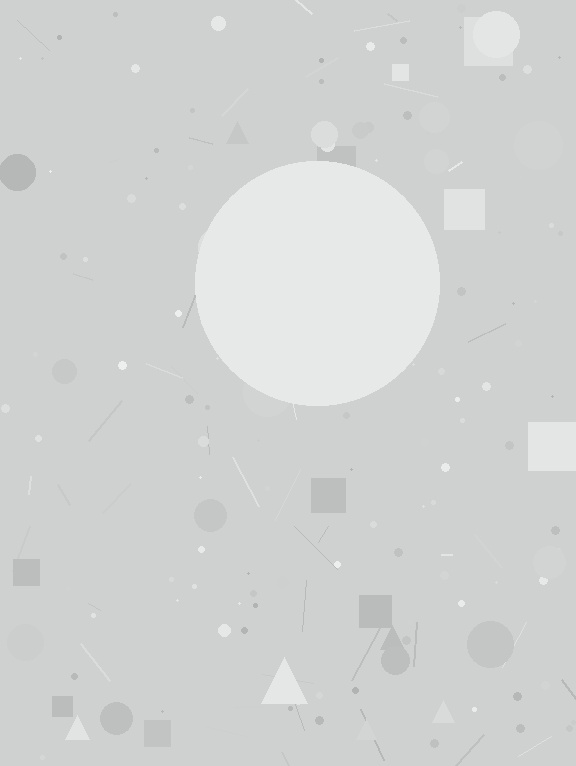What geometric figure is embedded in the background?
A circle is embedded in the background.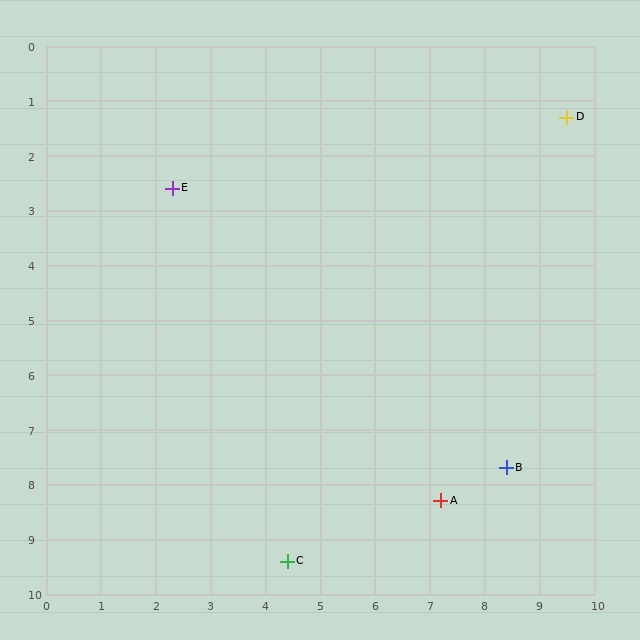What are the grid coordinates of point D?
Point D is at approximately (9.5, 1.3).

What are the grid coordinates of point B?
Point B is at approximately (8.4, 7.7).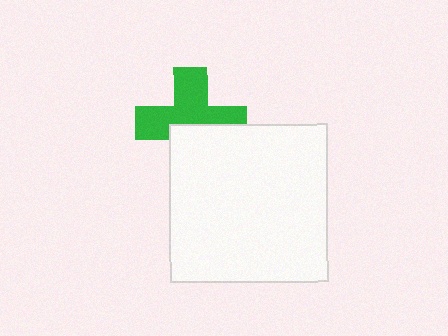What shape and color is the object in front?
The object in front is a white square.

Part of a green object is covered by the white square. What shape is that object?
It is a cross.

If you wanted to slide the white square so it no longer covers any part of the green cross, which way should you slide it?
Slide it down — that is the most direct way to separate the two shapes.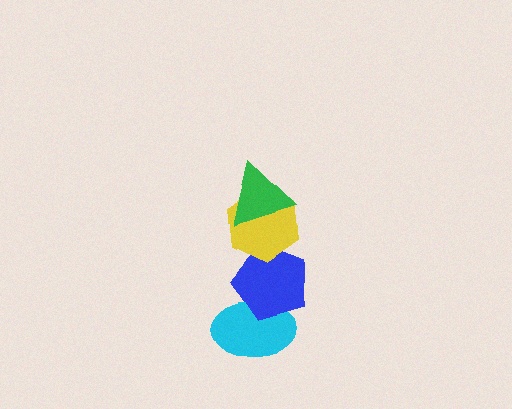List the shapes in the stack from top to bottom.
From top to bottom: the green triangle, the yellow hexagon, the blue pentagon, the cyan ellipse.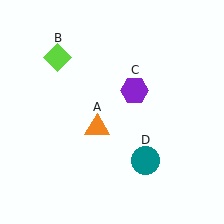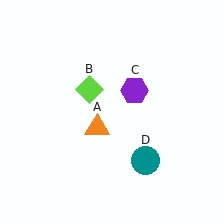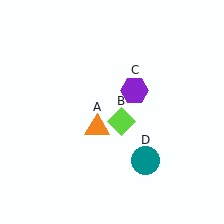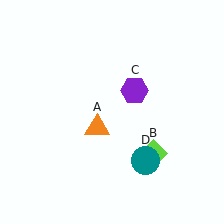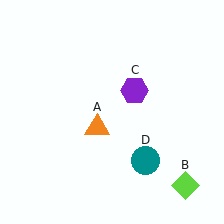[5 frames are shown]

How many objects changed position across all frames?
1 object changed position: lime diamond (object B).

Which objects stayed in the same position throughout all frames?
Orange triangle (object A) and purple hexagon (object C) and teal circle (object D) remained stationary.